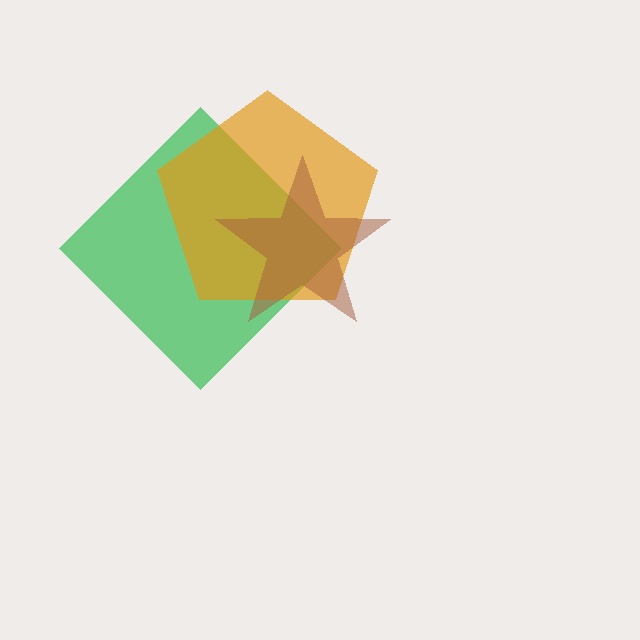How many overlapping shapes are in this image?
There are 3 overlapping shapes in the image.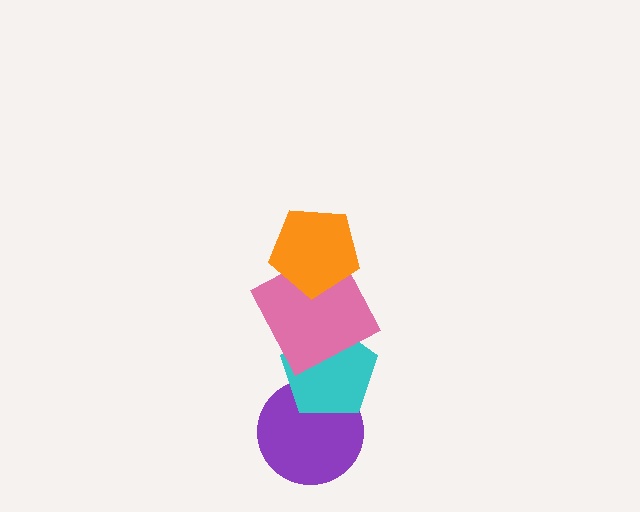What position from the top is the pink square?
The pink square is 2nd from the top.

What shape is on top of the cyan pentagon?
The pink square is on top of the cyan pentagon.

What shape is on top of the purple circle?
The cyan pentagon is on top of the purple circle.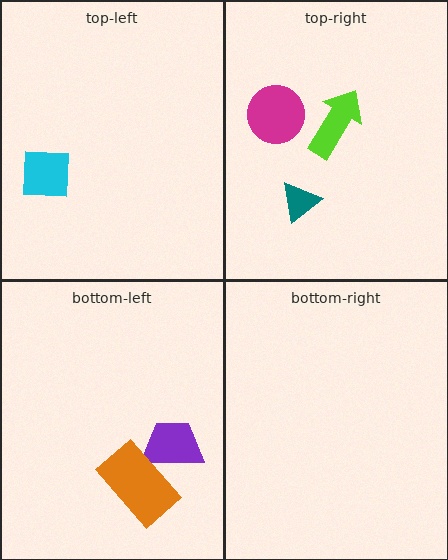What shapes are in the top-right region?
The teal triangle, the magenta circle, the lime arrow.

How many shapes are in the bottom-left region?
2.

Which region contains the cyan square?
The top-left region.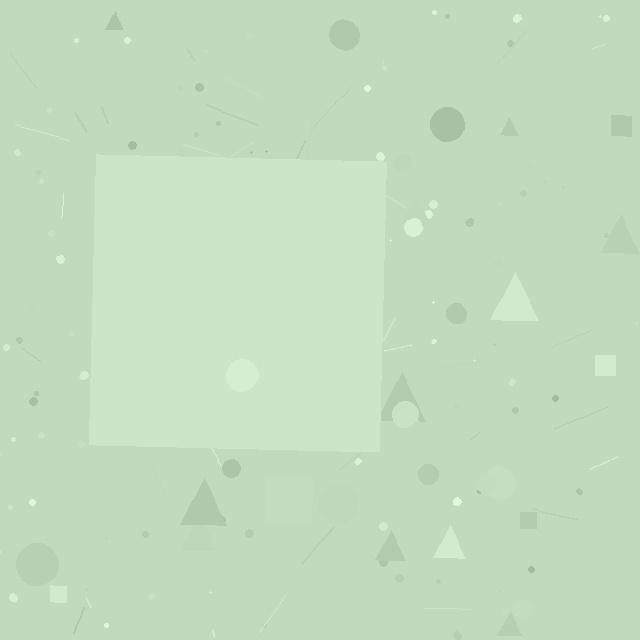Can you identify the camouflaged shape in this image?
The camouflaged shape is a square.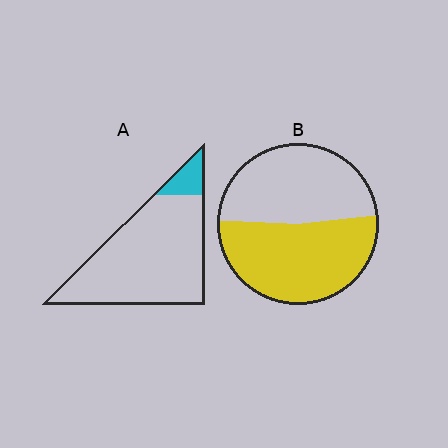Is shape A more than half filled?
No.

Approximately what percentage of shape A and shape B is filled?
A is approximately 10% and B is approximately 50%.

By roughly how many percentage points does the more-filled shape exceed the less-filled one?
By roughly 40 percentage points (B over A).